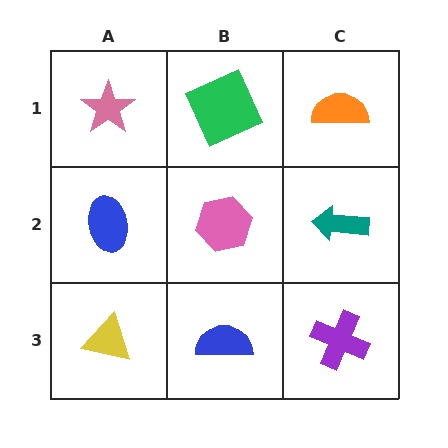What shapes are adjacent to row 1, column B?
A pink hexagon (row 2, column B), a pink star (row 1, column A), an orange semicircle (row 1, column C).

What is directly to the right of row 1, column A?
A green square.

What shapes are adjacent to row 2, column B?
A green square (row 1, column B), a blue semicircle (row 3, column B), a blue ellipse (row 2, column A), a teal arrow (row 2, column C).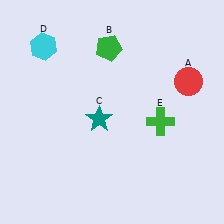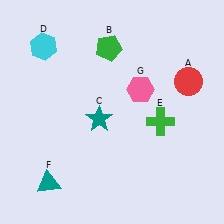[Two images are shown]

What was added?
A teal triangle (F), a pink hexagon (G) were added in Image 2.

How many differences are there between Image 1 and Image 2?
There are 2 differences between the two images.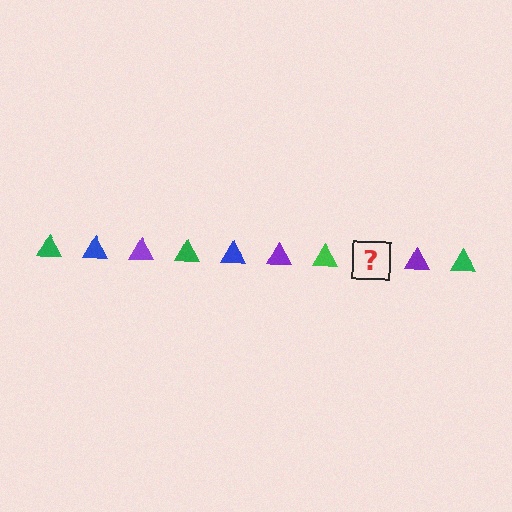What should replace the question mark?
The question mark should be replaced with a blue triangle.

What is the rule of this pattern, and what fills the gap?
The rule is that the pattern cycles through green, blue, purple triangles. The gap should be filled with a blue triangle.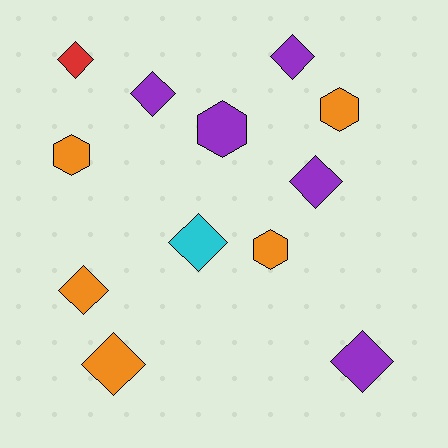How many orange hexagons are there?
There are 3 orange hexagons.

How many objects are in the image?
There are 12 objects.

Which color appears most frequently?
Orange, with 5 objects.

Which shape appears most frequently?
Diamond, with 8 objects.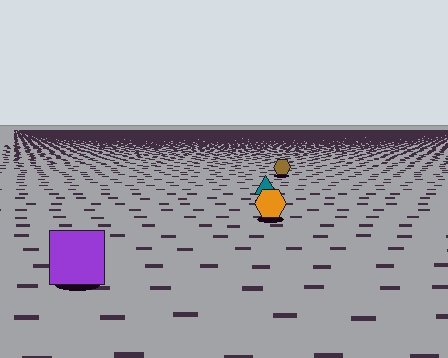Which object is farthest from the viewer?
The brown hexagon is farthest from the viewer. It appears smaller and the ground texture around it is denser.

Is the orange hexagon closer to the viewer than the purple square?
No. The purple square is closer — you can tell from the texture gradient: the ground texture is coarser near it.